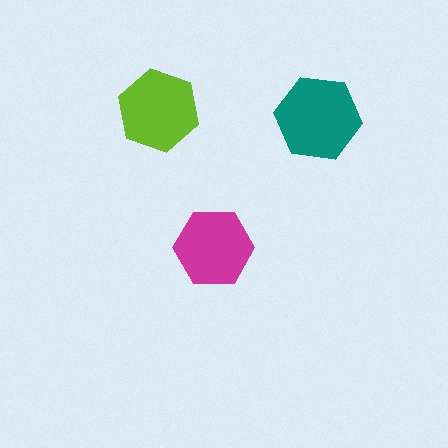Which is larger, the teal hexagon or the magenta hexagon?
The teal one.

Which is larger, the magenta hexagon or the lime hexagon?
The lime one.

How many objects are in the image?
There are 3 objects in the image.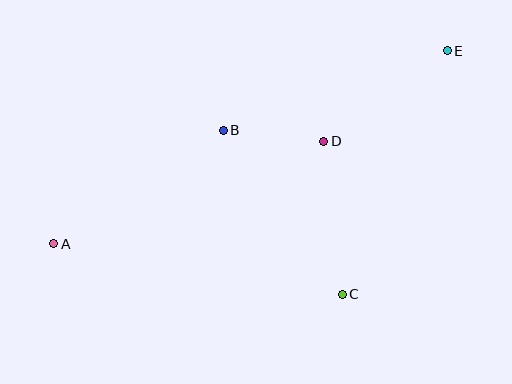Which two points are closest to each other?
Points B and D are closest to each other.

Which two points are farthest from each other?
Points A and E are farthest from each other.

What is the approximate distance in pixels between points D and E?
The distance between D and E is approximately 153 pixels.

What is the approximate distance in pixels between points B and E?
The distance between B and E is approximately 237 pixels.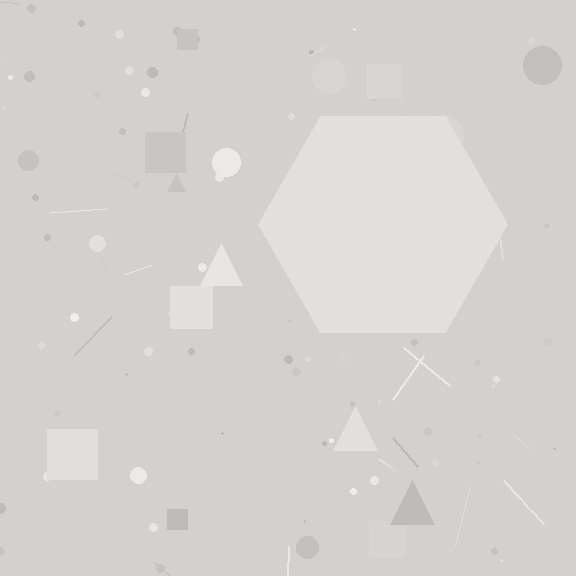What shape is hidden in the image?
A hexagon is hidden in the image.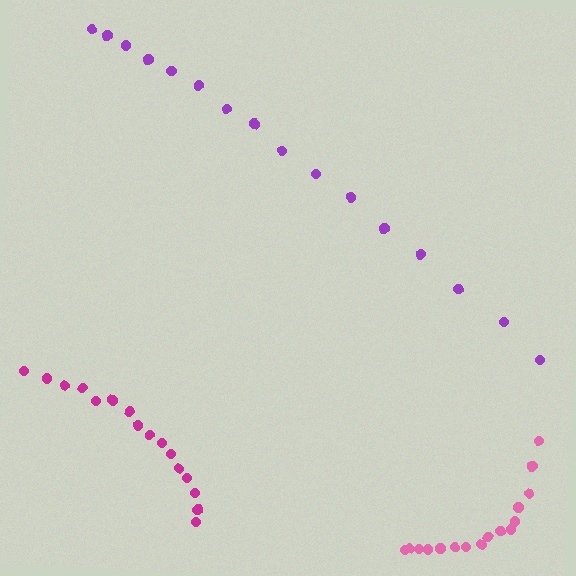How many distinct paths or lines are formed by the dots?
There are 3 distinct paths.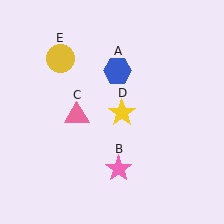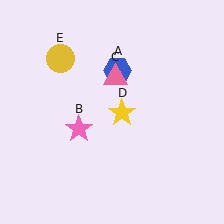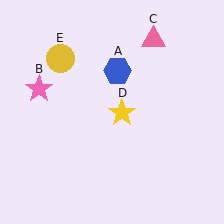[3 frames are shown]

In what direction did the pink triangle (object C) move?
The pink triangle (object C) moved up and to the right.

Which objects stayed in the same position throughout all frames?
Blue hexagon (object A) and yellow star (object D) and yellow circle (object E) remained stationary.